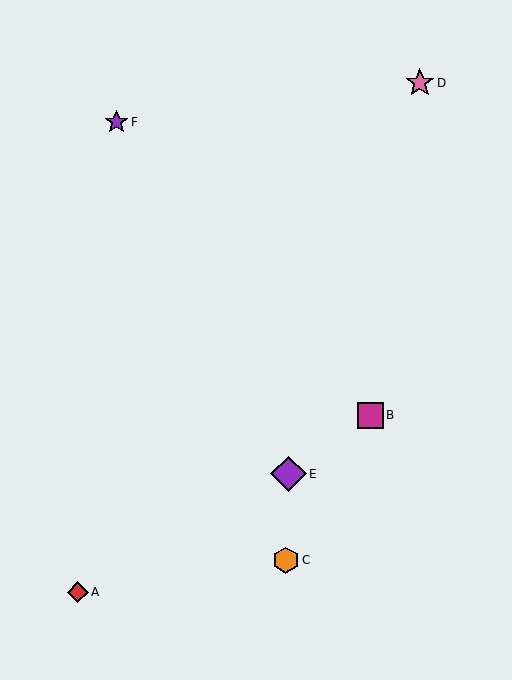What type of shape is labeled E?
Shape E is a purple diamond.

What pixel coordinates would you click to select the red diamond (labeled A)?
Click at (78, 592) to select the red diamond A.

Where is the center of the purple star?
The center of the purple star is at (116, 122).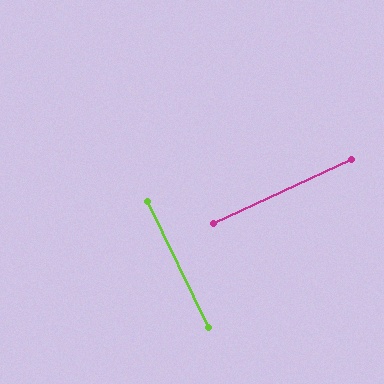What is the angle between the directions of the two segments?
Approximately 89 degrees.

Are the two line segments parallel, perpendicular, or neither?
Perpendicular — they meet at approximately 89°.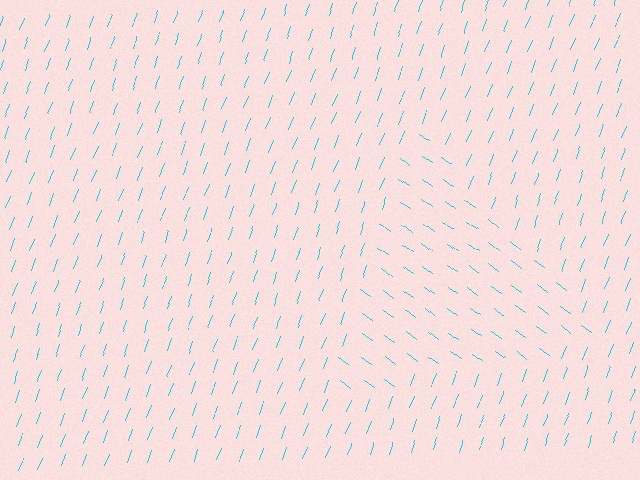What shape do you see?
I see a triangle.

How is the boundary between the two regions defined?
The boundary is defined purely by a change in line orientation (approximately 74 degrees difference). All lines are the same color and thickness.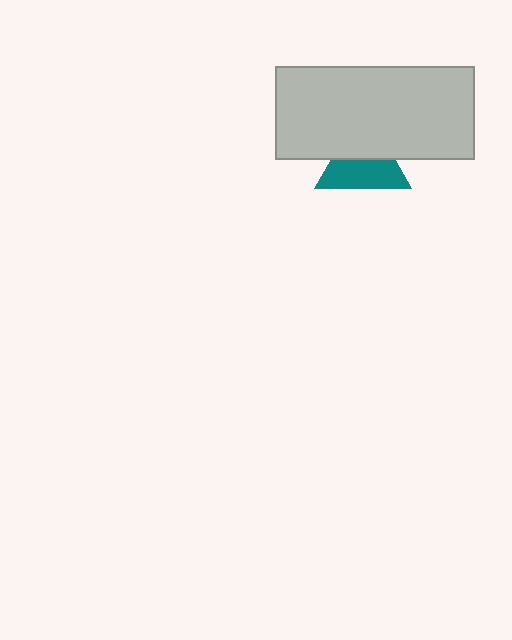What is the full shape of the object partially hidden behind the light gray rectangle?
The partially hidden object is a teal triangle.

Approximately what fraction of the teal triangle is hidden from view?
Roughly 42% of the teal triangle is hidden behind the light gray rectangle.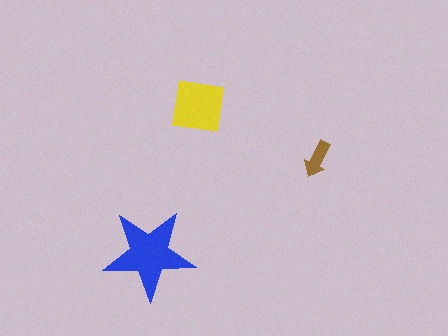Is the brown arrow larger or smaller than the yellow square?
Smaller.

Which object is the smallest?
The brown arrow.